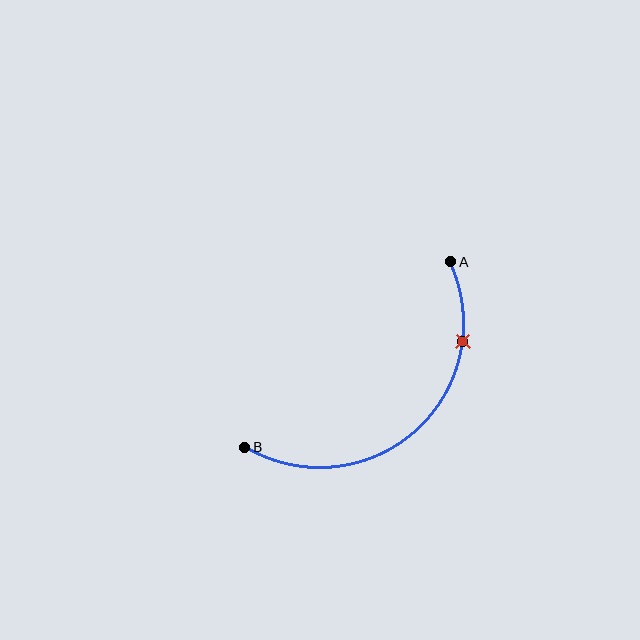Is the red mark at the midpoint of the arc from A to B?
No. The red mark lies on the arc but is closer to endpoint A. The arc midpoint would be at the point on the curve equidistant along the arc from both A and B.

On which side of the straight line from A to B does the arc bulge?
The arc bulges below and to the right of the straight line connecting A and B.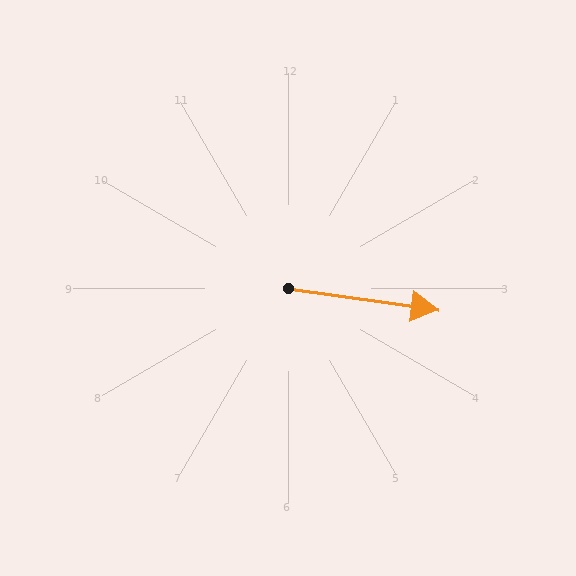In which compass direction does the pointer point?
East.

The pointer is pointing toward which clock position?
Roughly 3 o'clock.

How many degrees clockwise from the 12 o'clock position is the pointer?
Approximately 98 degrees.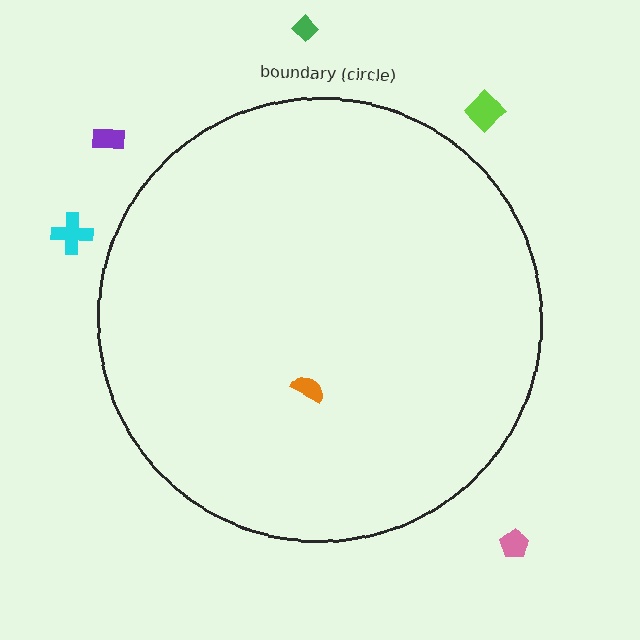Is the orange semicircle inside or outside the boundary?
Inside.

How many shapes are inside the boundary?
1 inside, 5 outside.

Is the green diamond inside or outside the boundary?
Outside.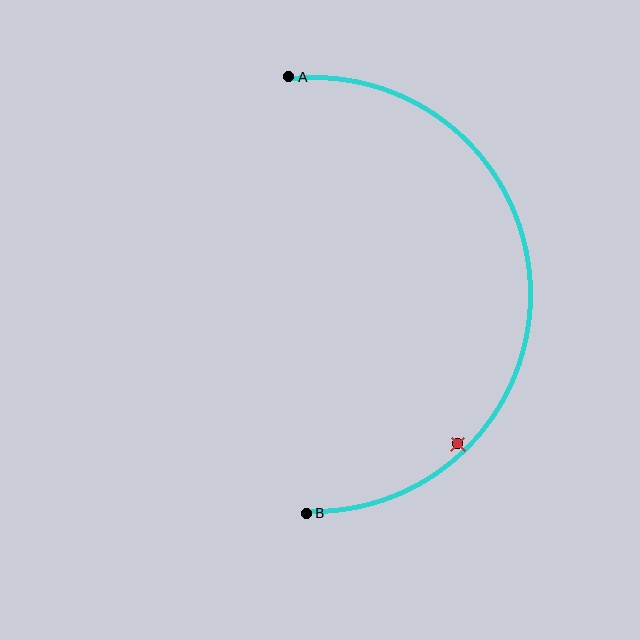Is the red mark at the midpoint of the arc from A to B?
No — the red mark does not lie on the arc at all. It sits slightly inside the curve.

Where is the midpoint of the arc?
The arc midpoint is the point on the curve farthest from the straight line joining A and B. It sits to the right of that line.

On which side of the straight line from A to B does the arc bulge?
The arc bulges to the right of the straight line connecting A and B.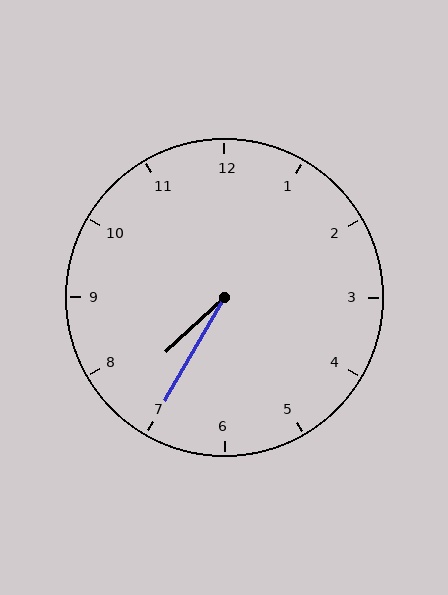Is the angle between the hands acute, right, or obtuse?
It is acute.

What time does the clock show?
7:35.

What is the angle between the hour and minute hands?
Approximately 18 degrees.